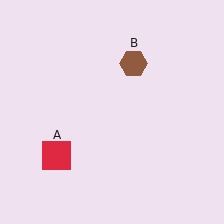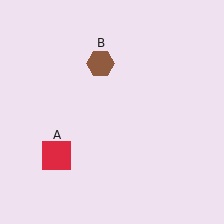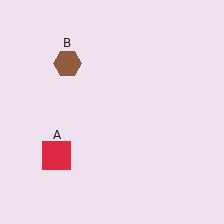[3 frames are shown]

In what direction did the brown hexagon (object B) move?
The brown hexagon (object B) moved left.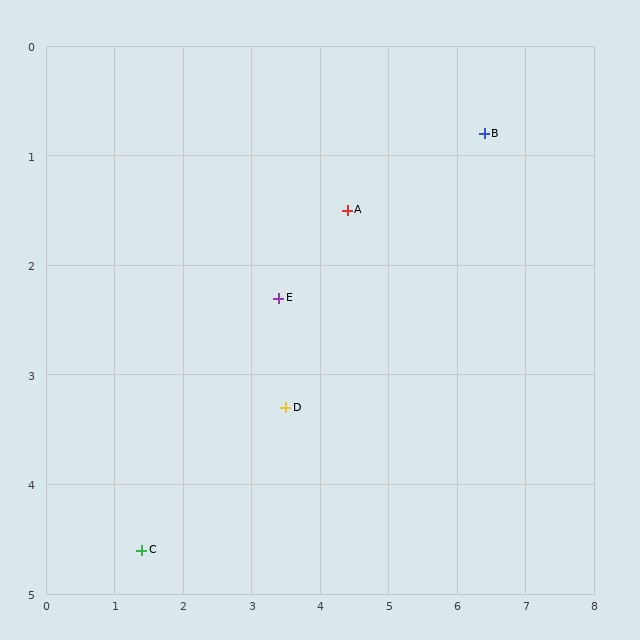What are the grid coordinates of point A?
Point A is at approximately (4.4, 1.5).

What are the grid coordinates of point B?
Point B is at approximately (6.4, 0.8).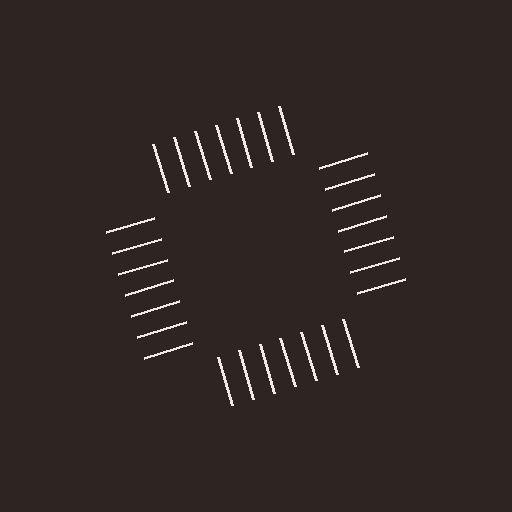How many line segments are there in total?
28 — 7 along each of the 4 edges.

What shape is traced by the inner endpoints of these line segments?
An illusory square — the line segments terminate on its edges but no continuous stroke is drawn.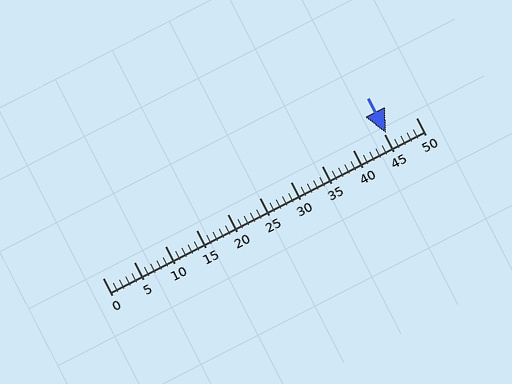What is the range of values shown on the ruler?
The ruler shows values from 0 to 50.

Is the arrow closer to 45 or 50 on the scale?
The arrow is closer to 45.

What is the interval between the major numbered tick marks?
The major tick marks are spaced 5 units apart.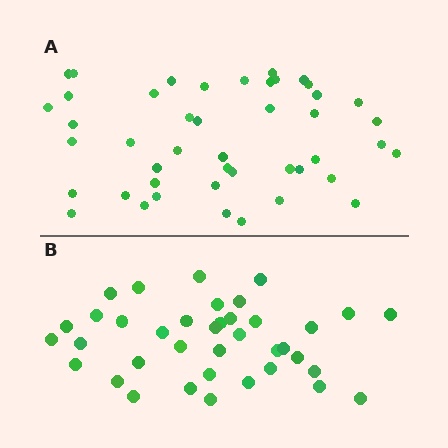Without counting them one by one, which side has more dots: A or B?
Region A (the top region) has more dots.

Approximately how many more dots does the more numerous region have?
Region A has roughly 8 or so more dots than region B.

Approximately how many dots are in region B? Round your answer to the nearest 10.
About 40 dots. (The exact count is 38, which rounds to 40.)